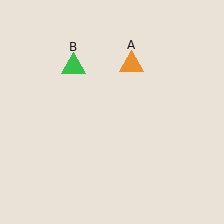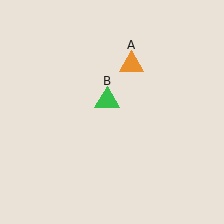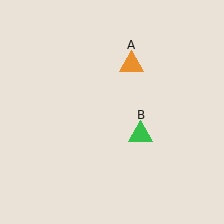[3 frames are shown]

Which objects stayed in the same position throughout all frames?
Orange triangle (object A) remained stationary.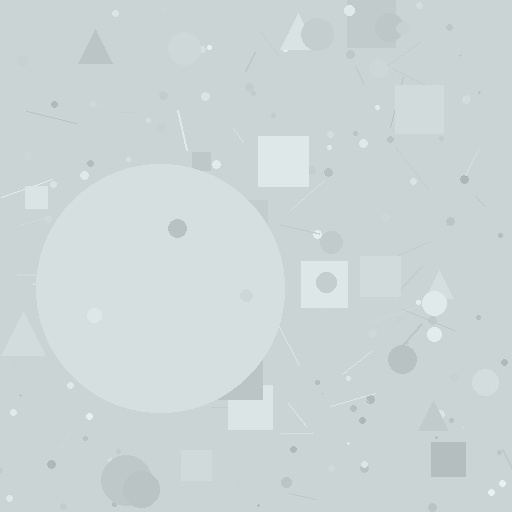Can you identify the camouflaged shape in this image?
The camouflaged shape is a circle.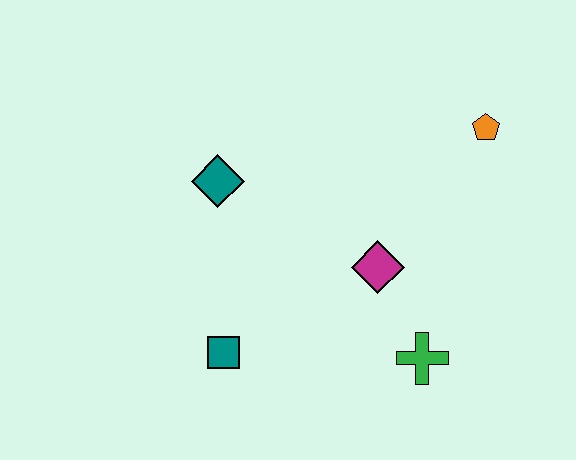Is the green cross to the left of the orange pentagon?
Yes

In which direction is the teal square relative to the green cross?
The teal square is to the left of the green cross.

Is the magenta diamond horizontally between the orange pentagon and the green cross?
No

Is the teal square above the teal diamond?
No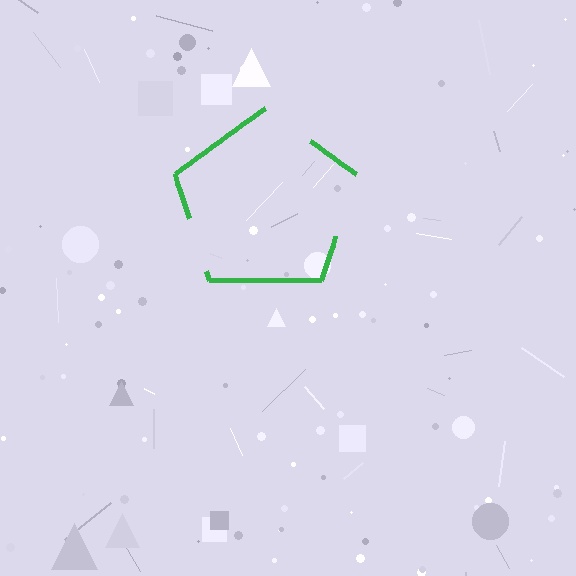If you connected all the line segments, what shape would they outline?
They would outline a pentagon.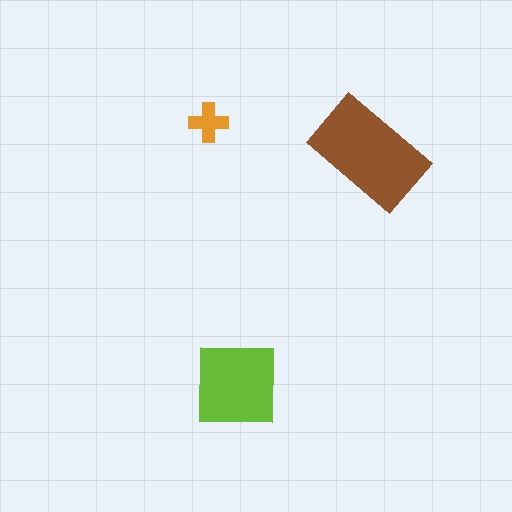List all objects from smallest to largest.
The orange cross, the lime square, the brown rectangle.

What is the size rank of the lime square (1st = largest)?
2nd.